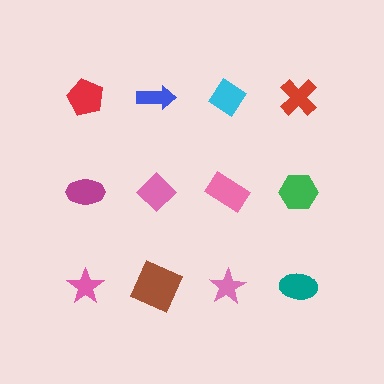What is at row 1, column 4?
A red cross.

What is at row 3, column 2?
A brown square.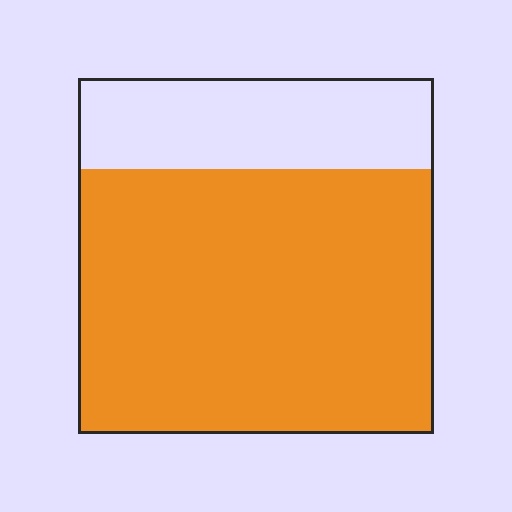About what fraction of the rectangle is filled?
About three quarters (3/4).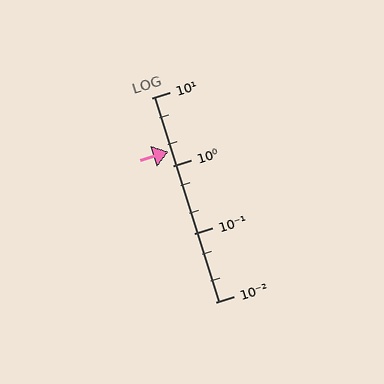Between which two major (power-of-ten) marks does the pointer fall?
The pointer is between 1 and 10.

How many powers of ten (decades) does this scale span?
The scale spans 3 decades, from 0.01 to 10.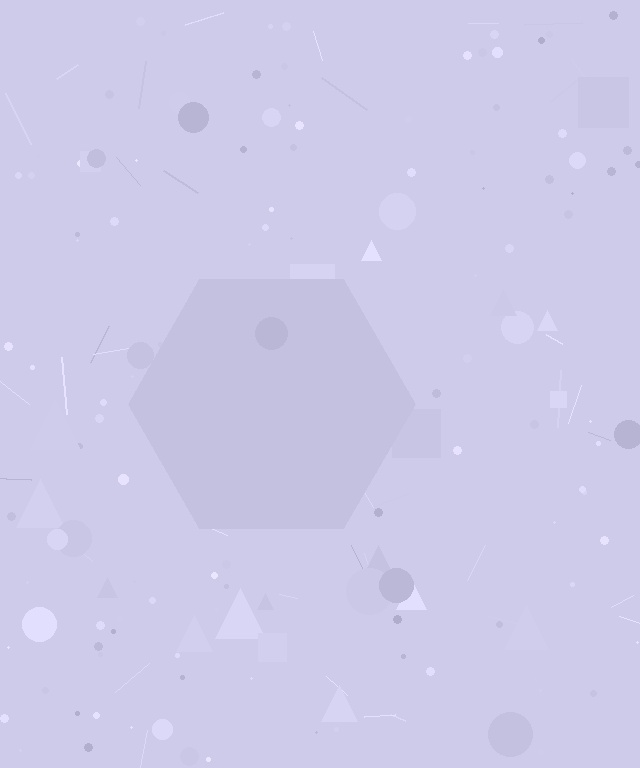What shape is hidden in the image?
A hexagon is hidden in the image.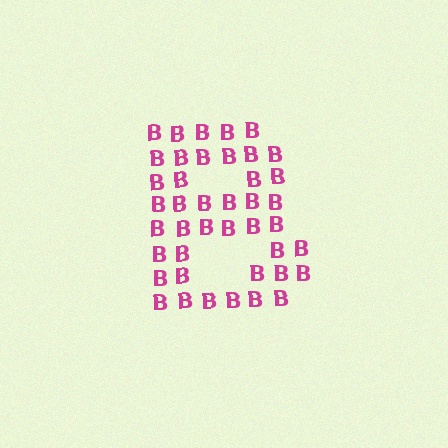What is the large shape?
The large shape is the letter B.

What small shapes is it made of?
It is made of small letter B's.